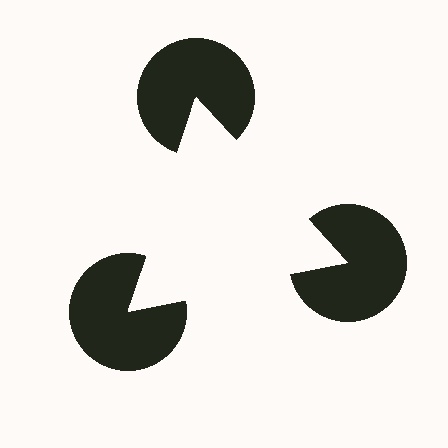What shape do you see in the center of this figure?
An illusory triangle — its edges are inferred from the aligned wedge cuts in the pac-man discs, not physically drawn.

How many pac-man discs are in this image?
There are 3 — one at each vertex of the illusory triangle.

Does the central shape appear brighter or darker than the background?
It typically appears slightly brighter than the background, even though no actual brightness change is drawn.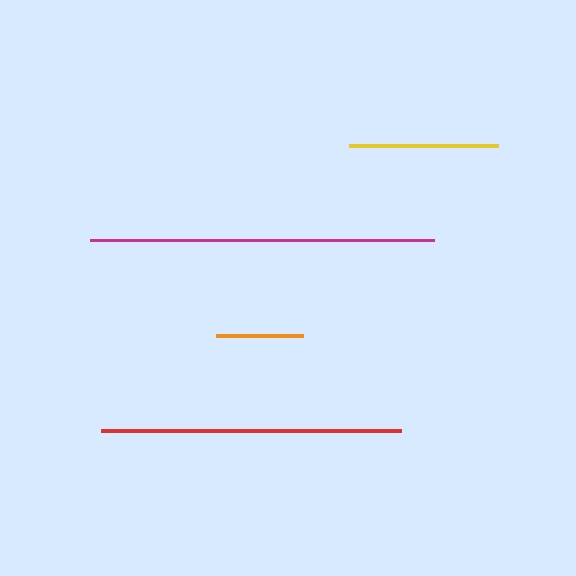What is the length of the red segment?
The red segment is approximately 300 pixels long.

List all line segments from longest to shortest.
From longest to shortest: magenta, red, yellow, orange.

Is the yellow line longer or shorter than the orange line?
The yellow line is longer than the orange line.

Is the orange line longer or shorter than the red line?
The red line is longer than the orange line.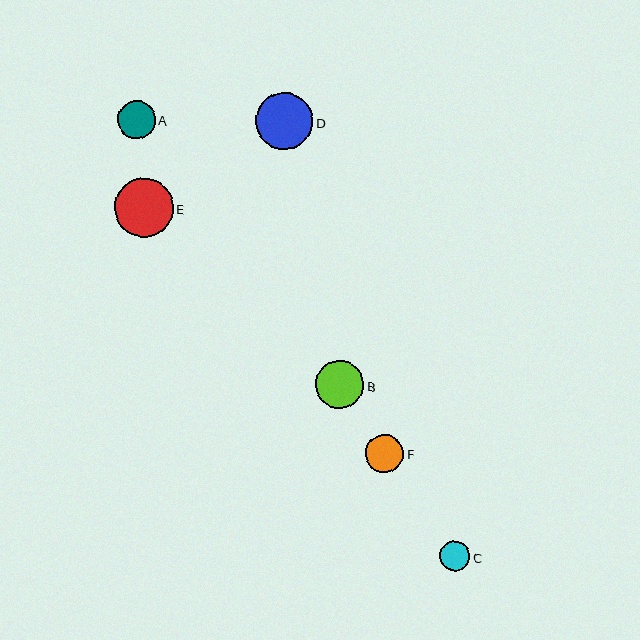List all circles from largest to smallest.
From largest to smallest: E, D, B, F, A, C.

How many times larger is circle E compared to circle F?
Circle E is approximately 1.5 times the size of circle F.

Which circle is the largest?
Circle E is the largest with a size of approximately 59 pixels.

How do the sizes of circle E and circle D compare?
Circle E and circle D are approximately the same size.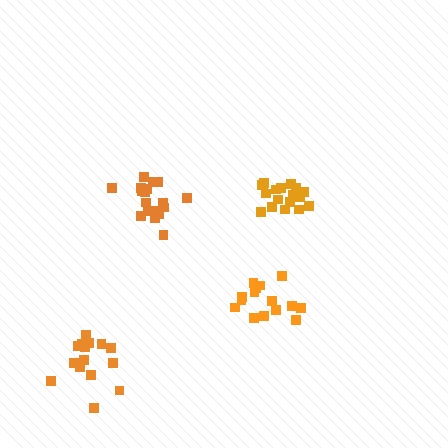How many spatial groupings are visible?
There are 4 spatial groupings.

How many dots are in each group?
Group 1: 15 dots, Group 2: 15 dots, Group 3: 18 dots, Group 4: 18 dots (66 total).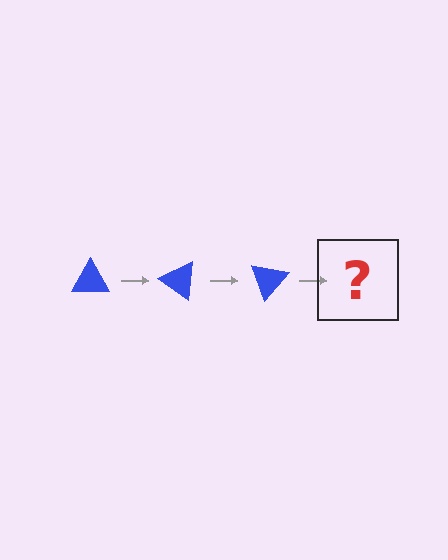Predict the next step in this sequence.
The next step is a blue triangle rotated 105 degrees.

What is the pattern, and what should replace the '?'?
The pattern is that the triangle rotates 35 degrees each step. The '?' should be a blue triangle rotated 105 degrees.